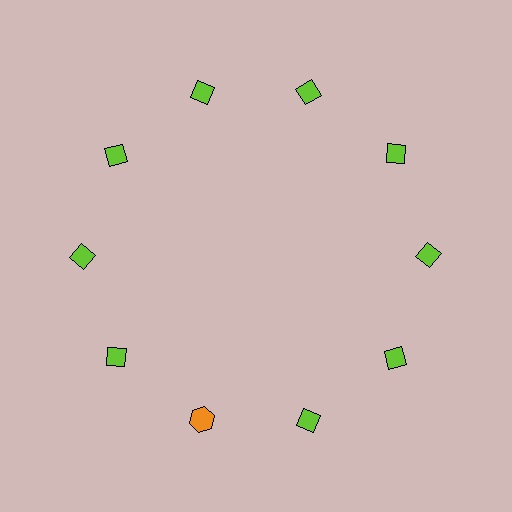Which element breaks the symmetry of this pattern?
The orange hexagon at roughly the 7 o'clock position breaks the symmetry. All other shapes are lime diamonds.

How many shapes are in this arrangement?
There are 10 shapes arranged in a ring pattern.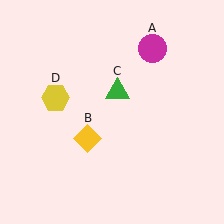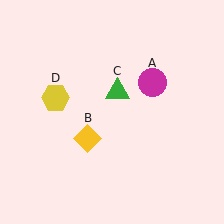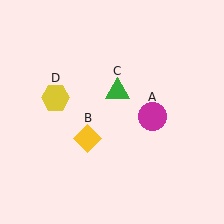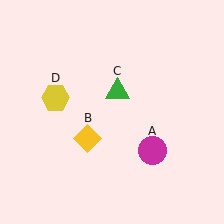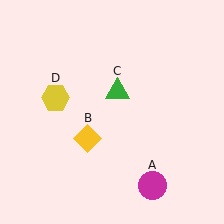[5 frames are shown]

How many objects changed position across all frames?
1 object changed position: magenta circle (object A).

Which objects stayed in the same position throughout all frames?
Yellow diamond (object B) and green triangle (object C) and yellow hexagon (object D) remained stationary.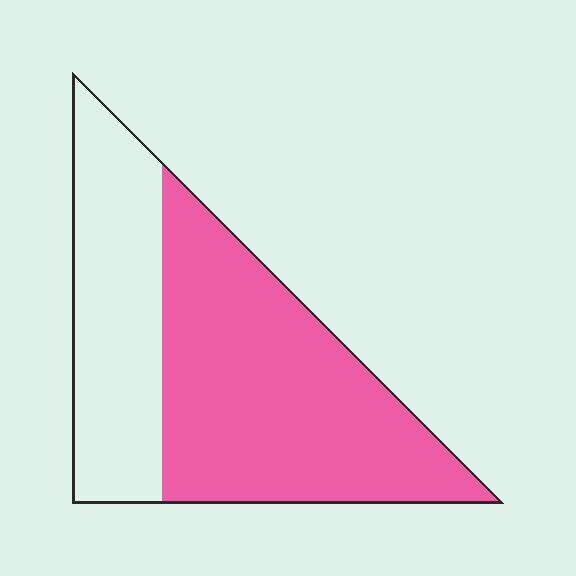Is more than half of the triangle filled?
Yes.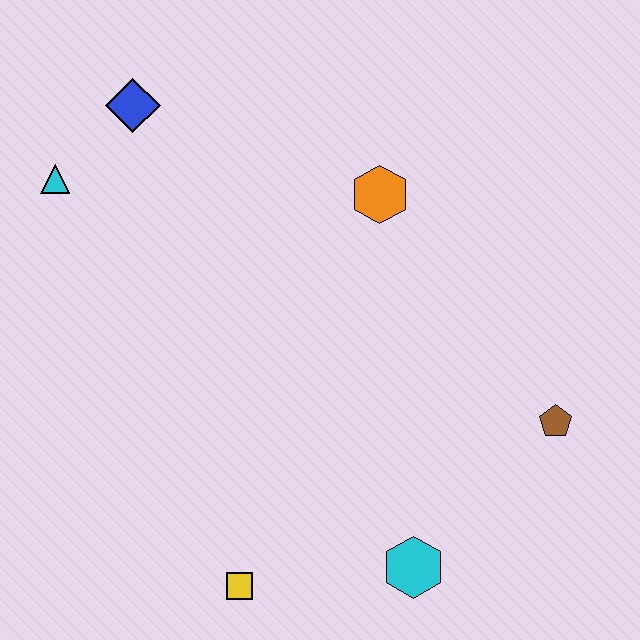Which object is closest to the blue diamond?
The cyan triangle is closest to the blue diamond.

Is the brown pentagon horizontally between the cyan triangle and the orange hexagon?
No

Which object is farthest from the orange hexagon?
The yellow square is farthest from the orange hexagon.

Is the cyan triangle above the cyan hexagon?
Yes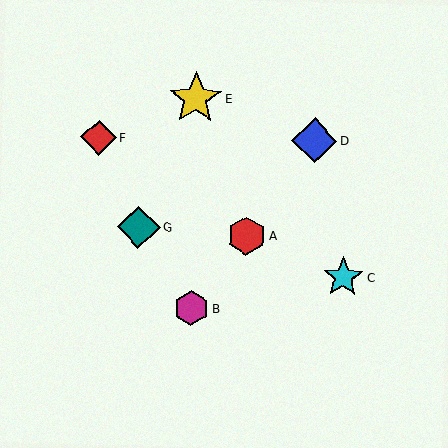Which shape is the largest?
The yellow star (labeled E) is the largest.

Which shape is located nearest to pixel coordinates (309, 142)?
The blue diamond (labeled D) at (314, 141) is nearest to that location.